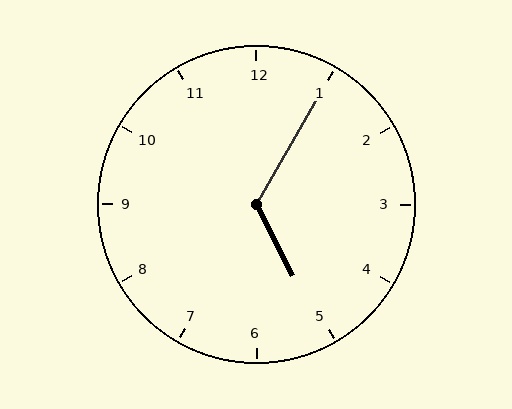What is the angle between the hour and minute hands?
Approximately 122 degrees.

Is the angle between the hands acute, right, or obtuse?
It is obtuse.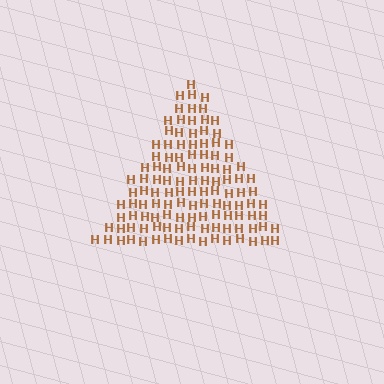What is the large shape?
The large shape is a triangle.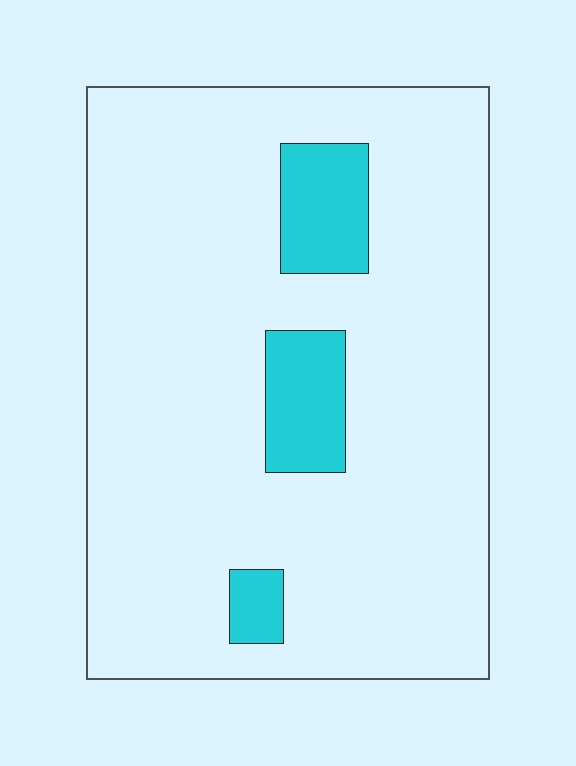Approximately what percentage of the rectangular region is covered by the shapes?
Approximately 10%.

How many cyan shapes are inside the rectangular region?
3.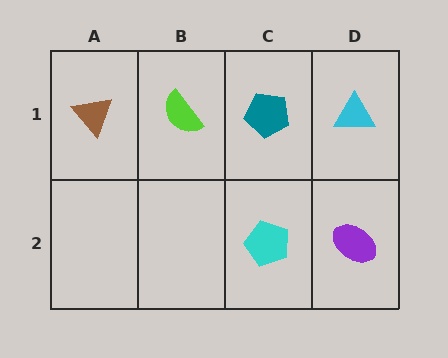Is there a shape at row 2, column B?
No, that cell is empty.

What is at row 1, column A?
A brown triangle.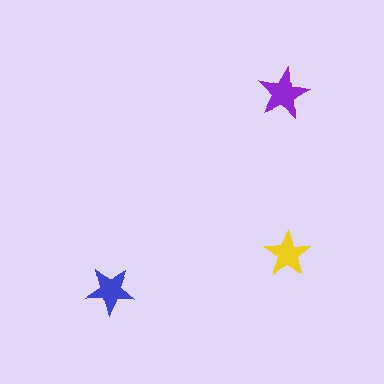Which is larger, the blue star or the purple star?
The purple one.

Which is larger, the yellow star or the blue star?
The blue one.